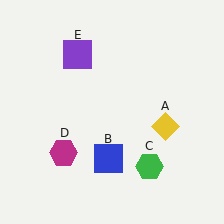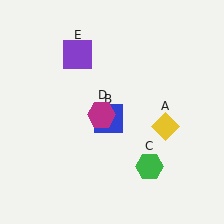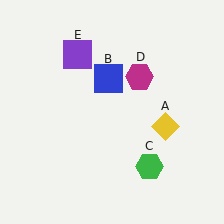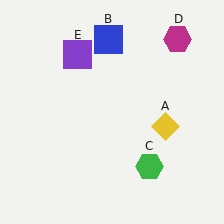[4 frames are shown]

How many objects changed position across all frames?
2 objects changed position: blue square (object B), magenta hexagon (object D).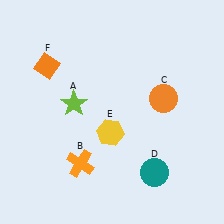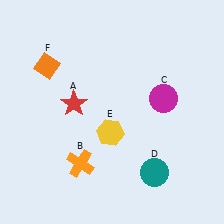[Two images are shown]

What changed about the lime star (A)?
In Image 1, A is lime. In Image 2, it changed to red.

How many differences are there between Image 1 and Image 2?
There are 2 differences between the two images.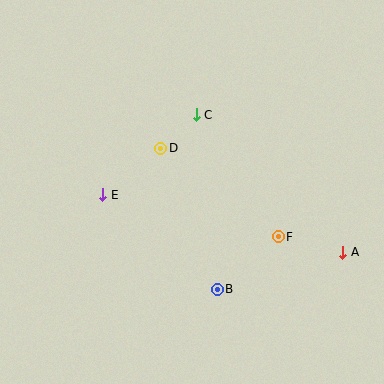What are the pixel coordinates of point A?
Point A is at (343, 252).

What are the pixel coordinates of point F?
Point F is at (278, 237).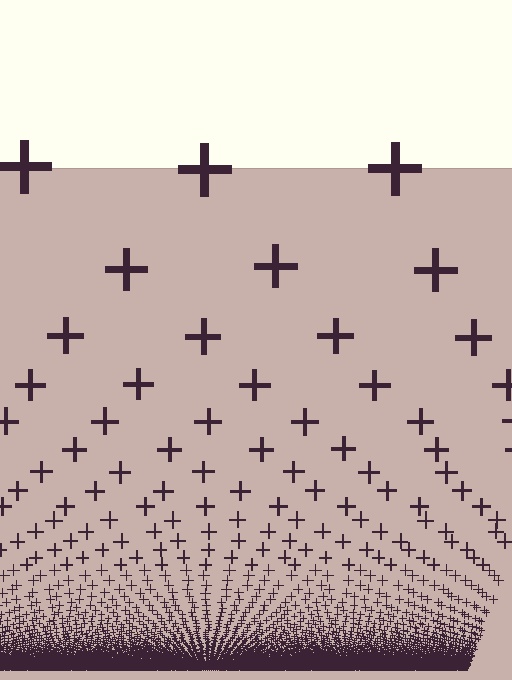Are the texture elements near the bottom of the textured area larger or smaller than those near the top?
Smaller. The gradient is inverted — elements near the bottom are smaller and denser.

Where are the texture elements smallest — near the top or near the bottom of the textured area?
Near the bottom.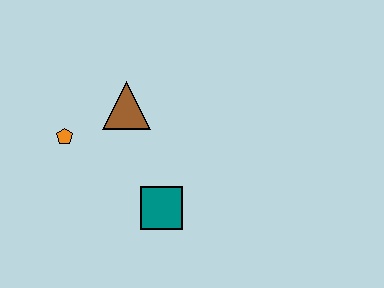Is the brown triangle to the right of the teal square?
No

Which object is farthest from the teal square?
The orange pentagon is farthest from the teal square.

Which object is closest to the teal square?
The brown triangle is closest to the teal square.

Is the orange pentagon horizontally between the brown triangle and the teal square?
No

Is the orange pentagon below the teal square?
No